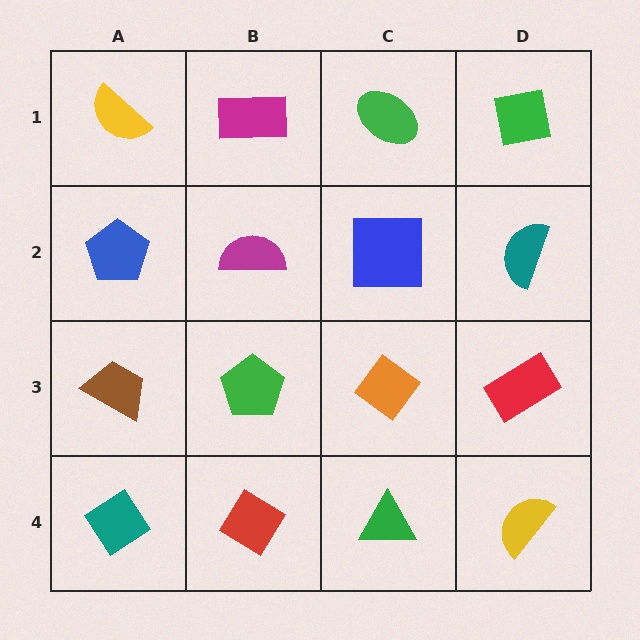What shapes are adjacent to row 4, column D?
A red rectangle (row 3, column D), a green triangle (row 4, column C).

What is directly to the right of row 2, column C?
A teal semicircle.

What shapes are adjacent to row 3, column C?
A blue square (row 2, column C), a green triangle (row 4, column C), a green pentagon (row 3, column B), a red rectangle (row 3, column D).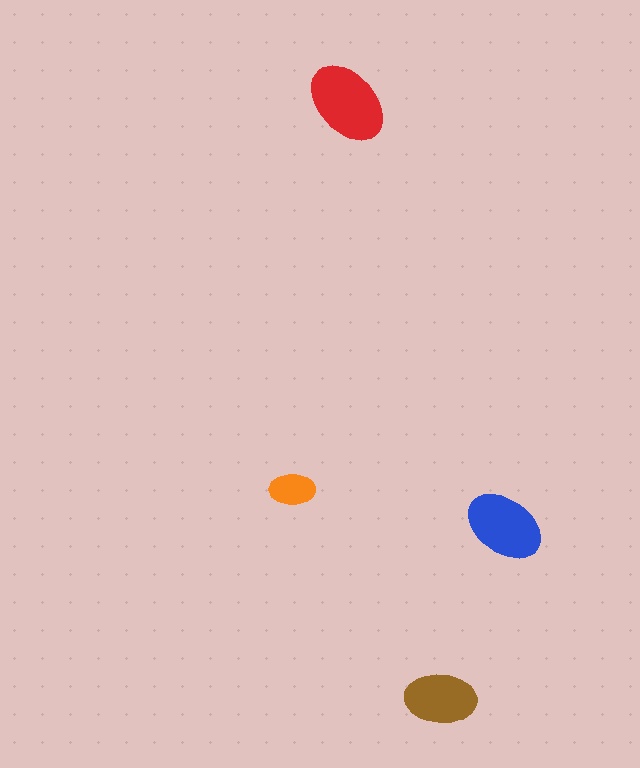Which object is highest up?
The red ellipse is topmost.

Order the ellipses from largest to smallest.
the red one, the blue one, the brown one, the orange one.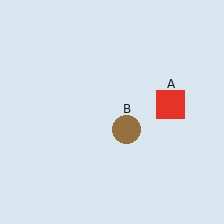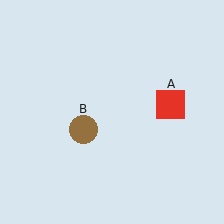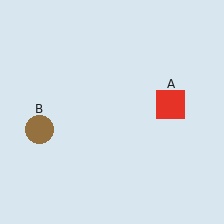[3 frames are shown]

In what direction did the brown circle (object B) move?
The brown circle (object B) moved left.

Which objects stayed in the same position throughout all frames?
Red square (object A) remained stationary.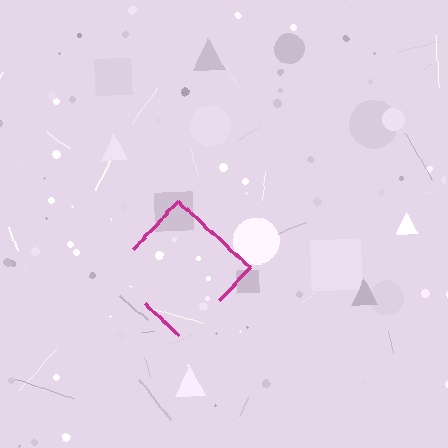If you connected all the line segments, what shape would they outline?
They would outline a diamond.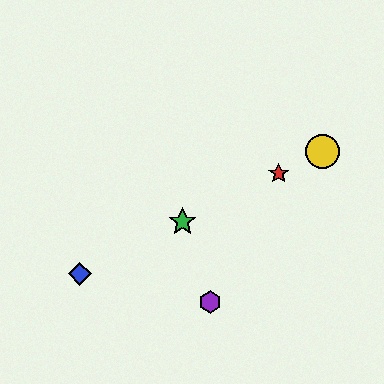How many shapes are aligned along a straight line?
4 shapes (the red star, the blue diamond, the green star, the yellow circle) are aligned along a straight line.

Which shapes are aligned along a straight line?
The red star, the blue diamond, the green star, the yellow circle are aligned along a straight line.